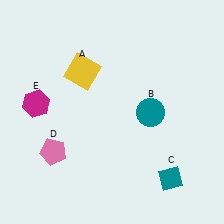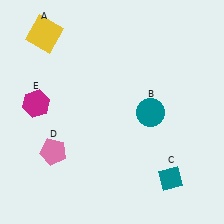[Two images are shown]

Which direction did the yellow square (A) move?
The yellow square (A) moved left.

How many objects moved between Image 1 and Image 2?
1 object moved between the two images.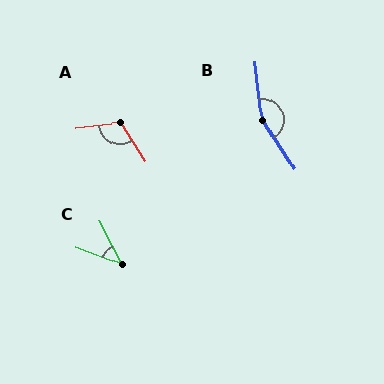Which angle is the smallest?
C, at approximately 42 degrees.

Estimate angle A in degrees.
Approximately 116 degrees.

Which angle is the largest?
B, at approximately 154 degrees.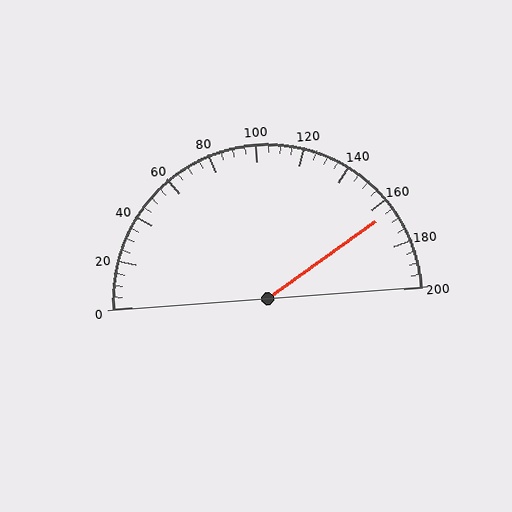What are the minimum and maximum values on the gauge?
The gauge ranges from 0 to 200.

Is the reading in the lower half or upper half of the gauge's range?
The reading is in the upper half of the range (0 to 200).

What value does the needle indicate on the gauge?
The needle indicates approximately 165.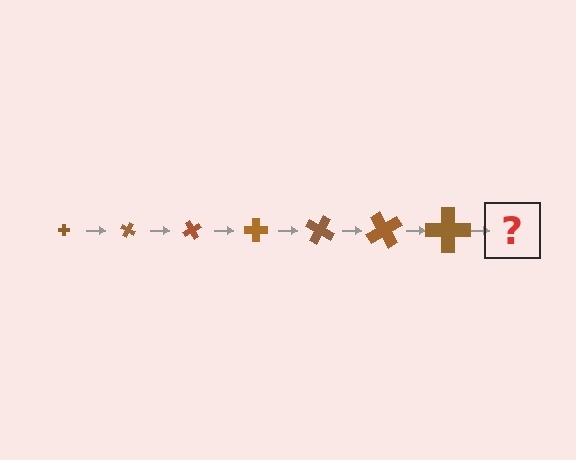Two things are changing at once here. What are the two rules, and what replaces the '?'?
The two rules are that the cross grows larger each step and it rotates 30 degrees each step. The '?' should be a cross, larger than the previous one and rotated 210 degrees from the start.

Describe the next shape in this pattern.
It should be a cross, larger than the previous one and rotated 210 degrees from the start.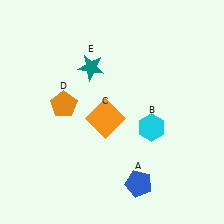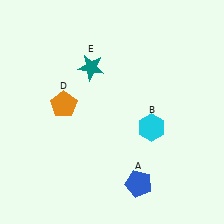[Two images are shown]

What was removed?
The orange square (C) was removed in Image 2.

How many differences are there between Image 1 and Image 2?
There is 1 difference between the two images.